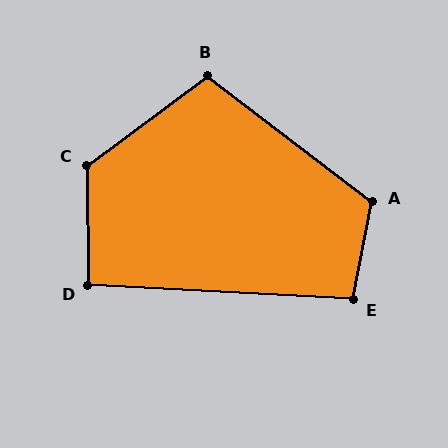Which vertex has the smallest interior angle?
D, at approximately 94 degrees.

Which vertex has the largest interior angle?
C, at approximately 126 degrees.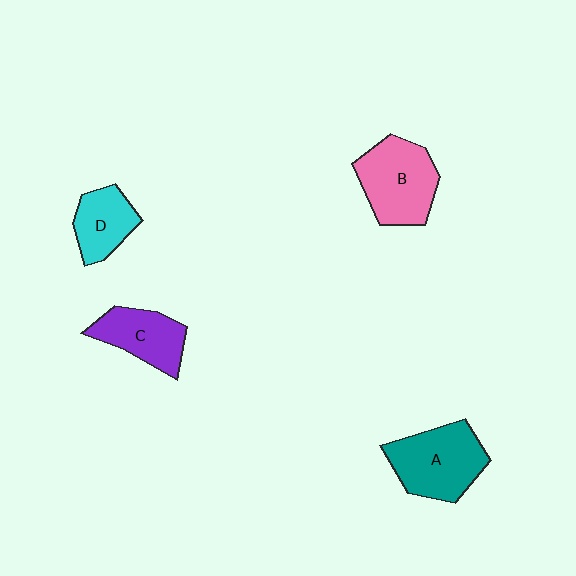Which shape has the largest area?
Shape A (teal).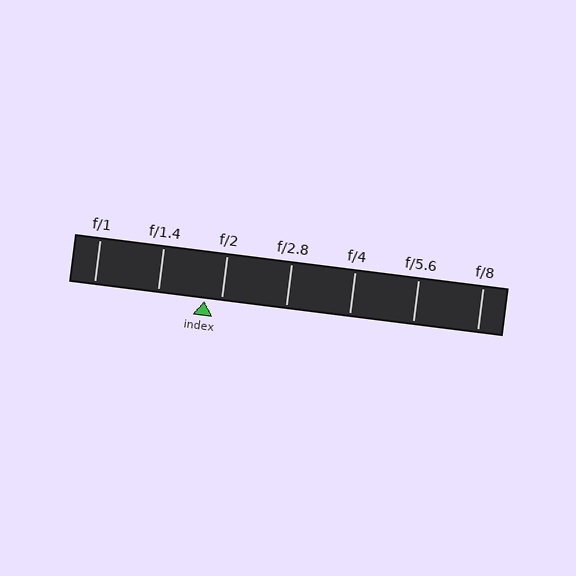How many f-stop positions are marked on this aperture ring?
There are 7 f-stop positions marked.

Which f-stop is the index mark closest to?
The index mark is closest to f/2.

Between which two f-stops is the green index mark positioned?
The index mark is between f/1.4 and f/2.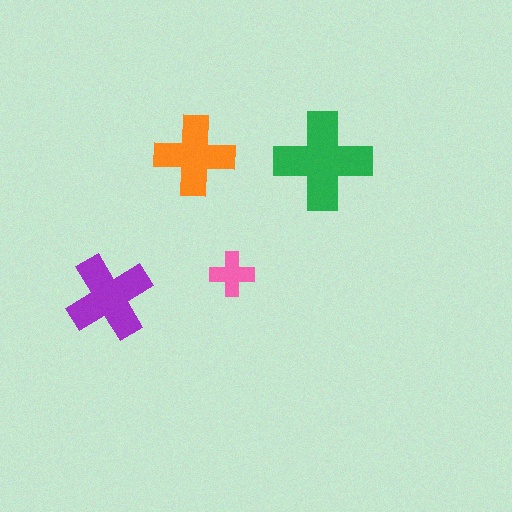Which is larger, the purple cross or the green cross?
The green one.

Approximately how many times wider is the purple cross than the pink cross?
About 2 times wider.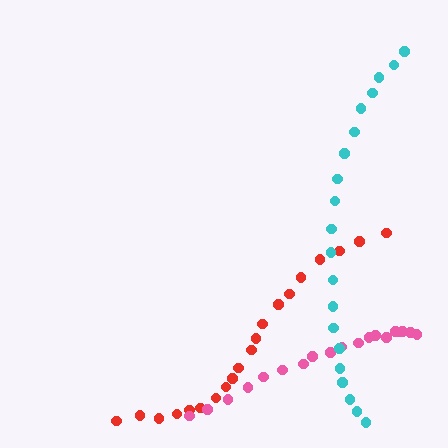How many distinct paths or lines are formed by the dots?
There are 3 distinct paths.